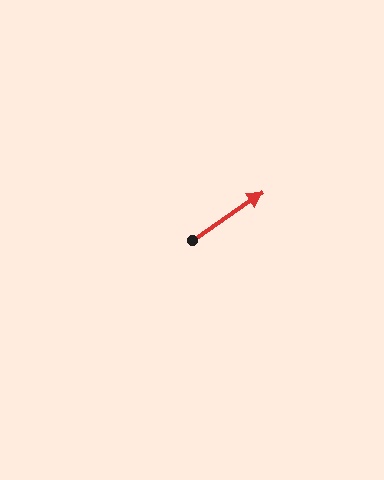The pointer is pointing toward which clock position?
Roughly 2 o'clock.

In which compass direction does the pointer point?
Northeast.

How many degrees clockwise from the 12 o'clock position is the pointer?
Approximately 56 degrees.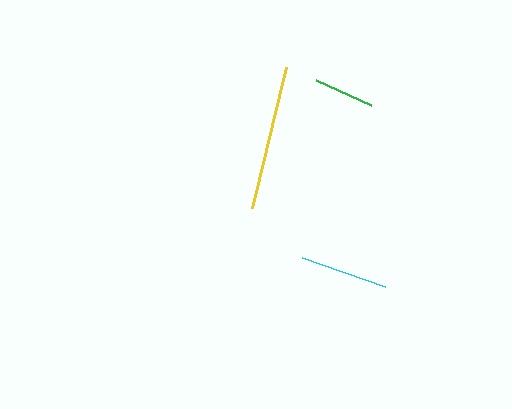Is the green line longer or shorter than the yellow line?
The yellow line is longer than the green line.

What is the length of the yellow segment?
The yellow segment is approximately 145 pixels long.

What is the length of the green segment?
The green segment is approximately 60 pixels long.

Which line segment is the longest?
The yellow line is the longest at approximately 145 pixels.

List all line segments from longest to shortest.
From longest to shortest: yellow, cyan, green.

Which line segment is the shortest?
The green line is the shortest at approximately 60 pixels.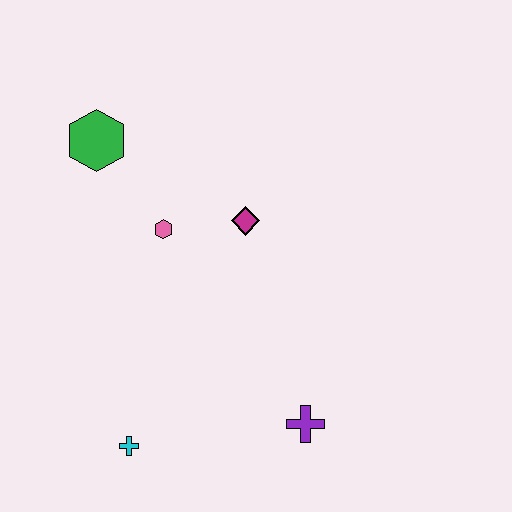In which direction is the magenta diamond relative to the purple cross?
The magenta diamond is above the purple cross.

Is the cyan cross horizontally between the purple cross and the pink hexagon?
No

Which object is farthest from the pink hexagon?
The purple cross is farthest from the pink hexagon.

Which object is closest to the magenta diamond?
The pink hexagon is closest to the magenta diamond.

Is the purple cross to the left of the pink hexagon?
No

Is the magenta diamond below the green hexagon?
Yes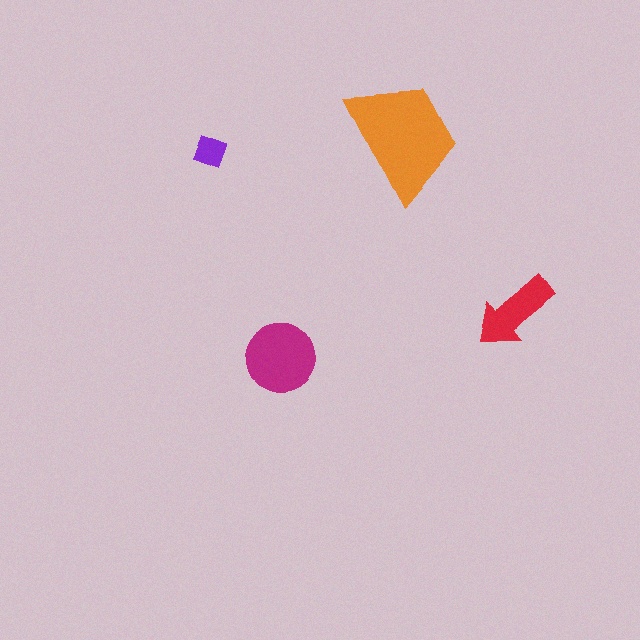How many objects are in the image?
There are 4 objects in the image.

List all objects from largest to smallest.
The orange trapezoid, the magenta circle, the red arrow, the purple square.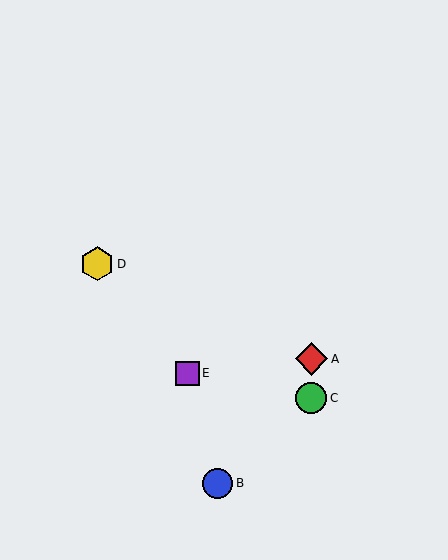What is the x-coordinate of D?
Object D is at x≈97.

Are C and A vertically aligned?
Yes, both are at x≈311.